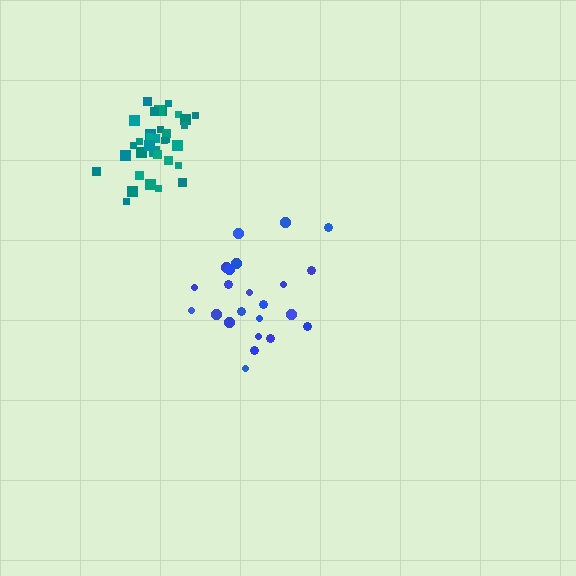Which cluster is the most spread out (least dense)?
Blue.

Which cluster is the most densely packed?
Teal.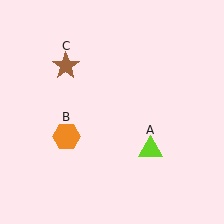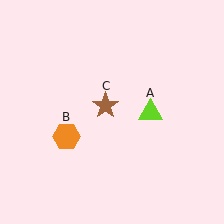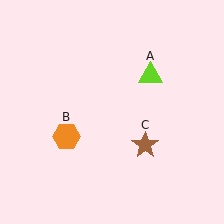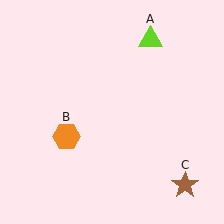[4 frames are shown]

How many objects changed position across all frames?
2 objects changed position: lime triangle (object A), brown star (object C).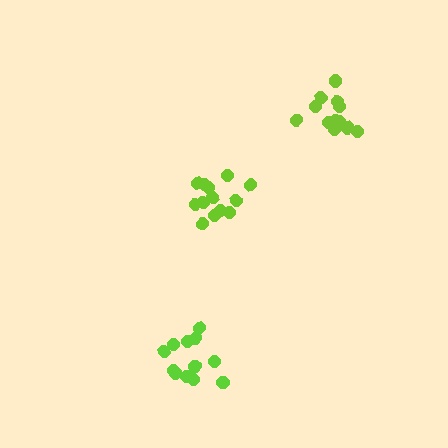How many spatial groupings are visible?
There are 3 spatial groupings.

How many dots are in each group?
Group 1: 13 dots, Group 2: 13 dots, Group 3: 13 dots (39 total).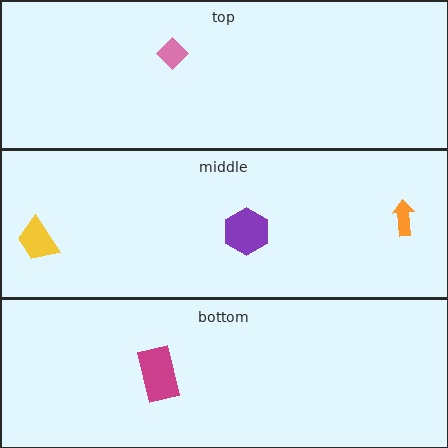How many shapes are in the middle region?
3.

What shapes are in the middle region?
The orange arrow, the yellow trapezoid, the purple hexagon.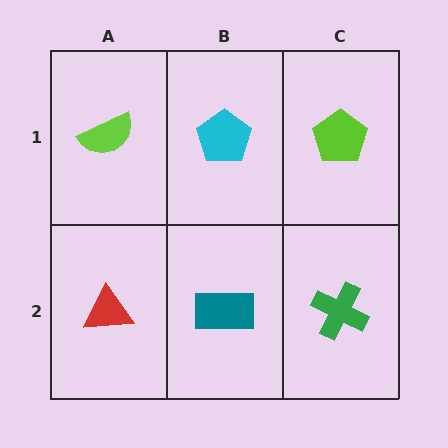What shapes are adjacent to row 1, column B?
A teal rectangle (row 2, column B), a lime semicircle (row 1, column A), a lime pentagon (row 1, column C).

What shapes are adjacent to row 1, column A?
A red triangle (row 2, column A), a cyan pentagon (row 1, column B).